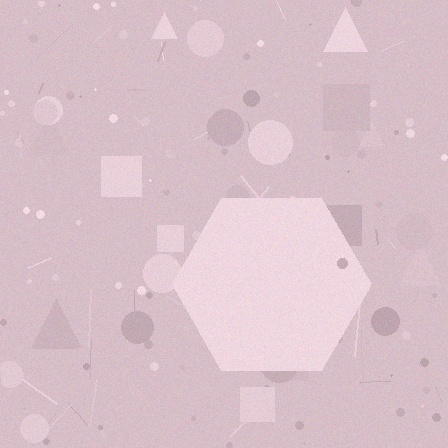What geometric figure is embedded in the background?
A hexagon is embedded in the background.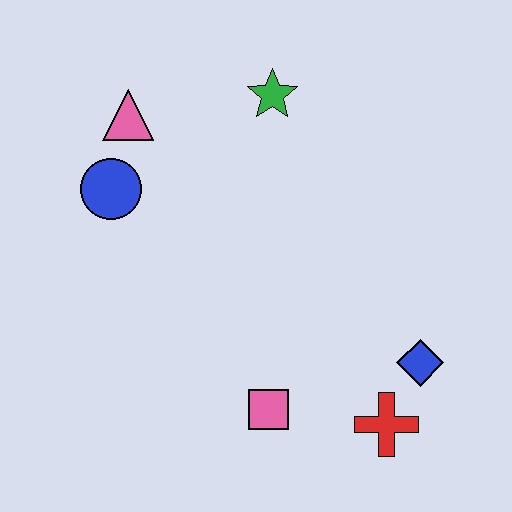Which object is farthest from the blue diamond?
The pink triangle is farthest from the blue diamond.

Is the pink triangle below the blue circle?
No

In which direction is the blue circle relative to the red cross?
The blue circle is to the left of the red cross.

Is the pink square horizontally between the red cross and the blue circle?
Yes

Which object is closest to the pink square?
The red cross is closest to the pink square.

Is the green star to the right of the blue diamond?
No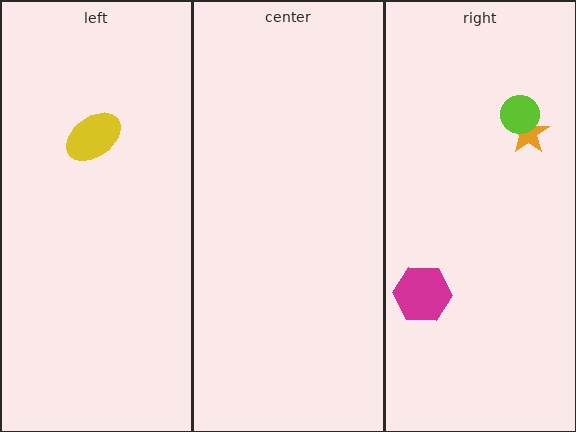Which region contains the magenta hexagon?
The right region.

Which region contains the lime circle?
The right region.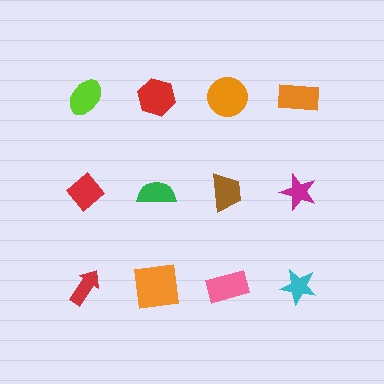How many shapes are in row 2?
4 shapes.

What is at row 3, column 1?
A red arrow.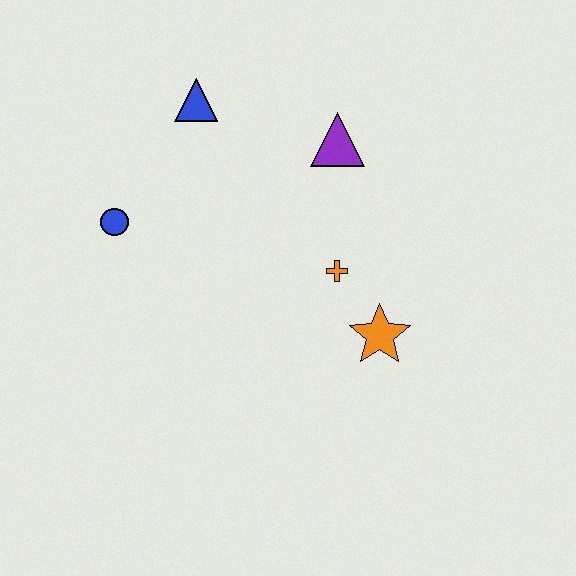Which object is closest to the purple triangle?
The orange cross is closest to the purple triangle.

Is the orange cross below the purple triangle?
Yes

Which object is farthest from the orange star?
The blue triangle is farthest from the orange star.